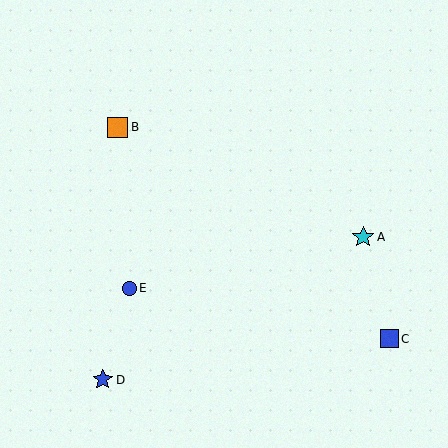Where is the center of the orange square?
The center of the orange square is at (118, 127).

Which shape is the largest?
The cyan star (labeled A) is the largest.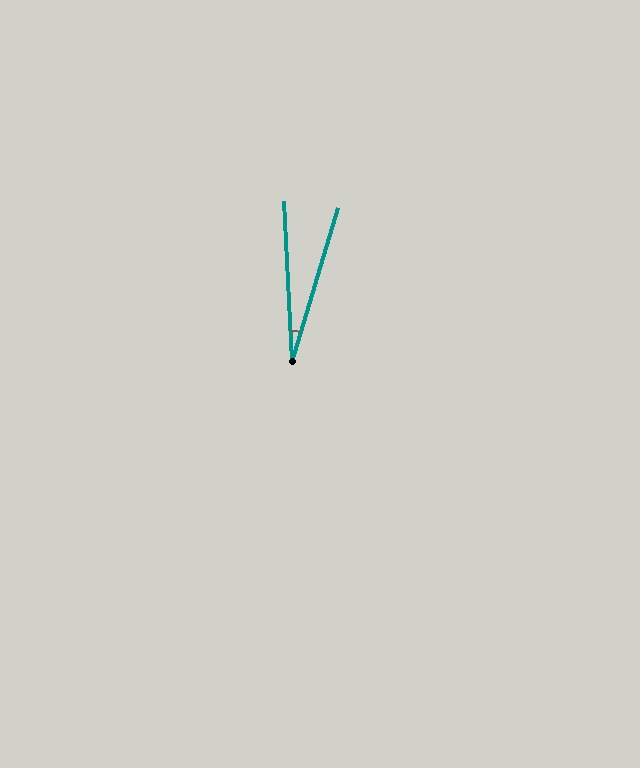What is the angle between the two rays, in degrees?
Approximately 19 degrees.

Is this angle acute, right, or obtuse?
It is acute.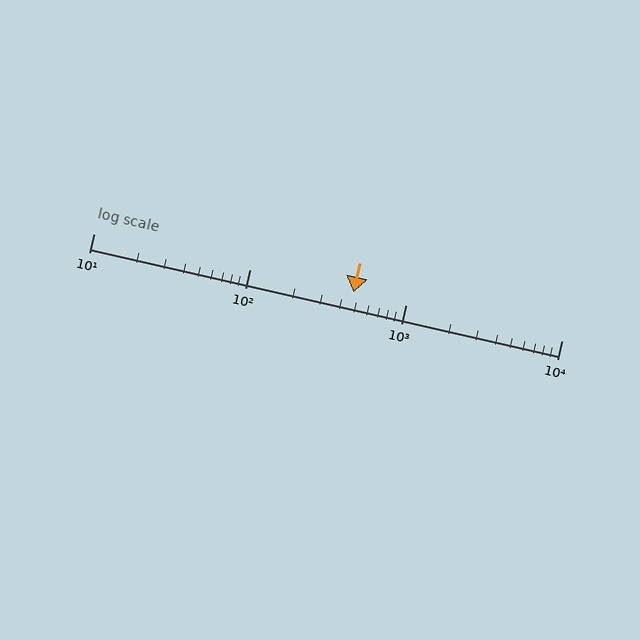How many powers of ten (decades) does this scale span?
The scale spans 3 decades, from 10 to 10000.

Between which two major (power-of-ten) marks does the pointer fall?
The pointer is between 100 and 1000.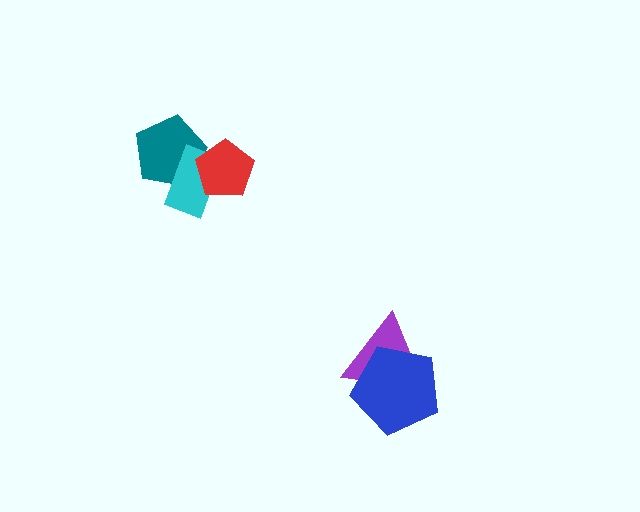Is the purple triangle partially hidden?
Yes, it is partially covered by another shape.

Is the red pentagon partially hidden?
No, no other shape covers it.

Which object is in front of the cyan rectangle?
The red pentagon is in front of the cyan rectangle.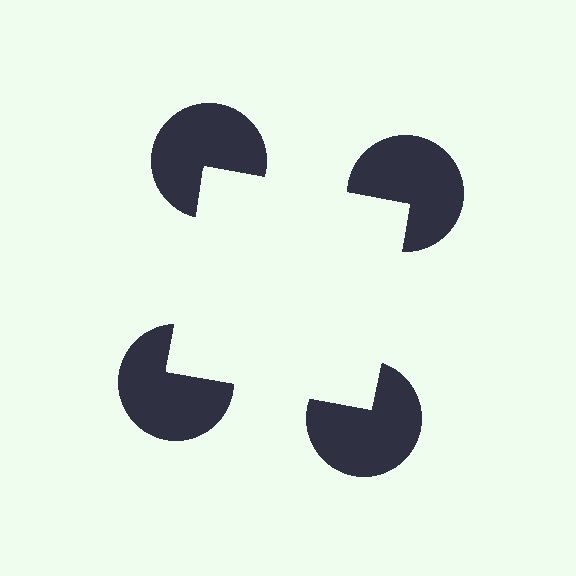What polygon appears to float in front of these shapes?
An illusory square — its edges are inferred from the aligned wedge cuts in the pac-man discs, not physically drawn.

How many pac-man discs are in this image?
There are 4 — one at each vertex of the illusory square.